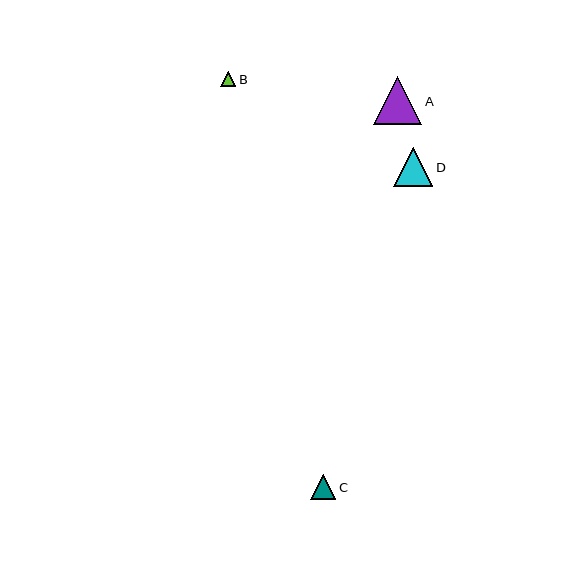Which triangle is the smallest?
Triangle B is the smallest with a size of approximately 15 pixels.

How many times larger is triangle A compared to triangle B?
Triangle A is approximately 3.2 times the size of triangle B.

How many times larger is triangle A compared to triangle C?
Triangle A is approximately 1.9 times the size of triangle C.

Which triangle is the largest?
Triangle A is the largest with a size of approximately 48 pixels.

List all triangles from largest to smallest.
From largest to smallest: A, D, C, B.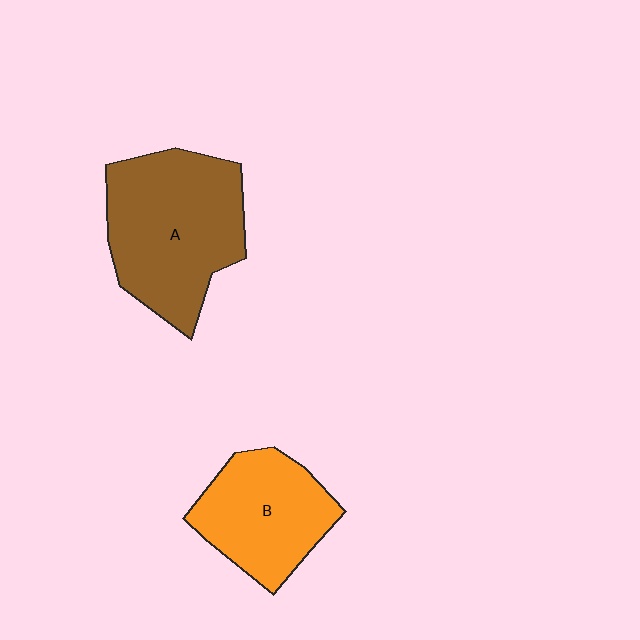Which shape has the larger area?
Shape A (brown).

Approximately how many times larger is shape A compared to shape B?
Approximately 1.4 times.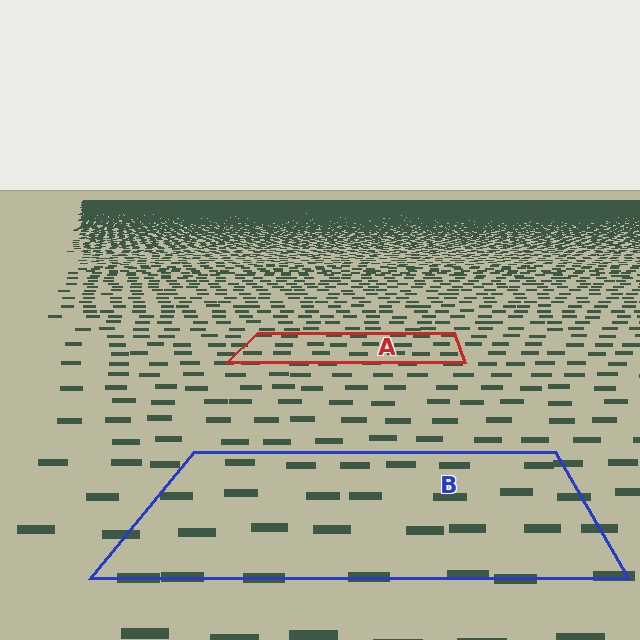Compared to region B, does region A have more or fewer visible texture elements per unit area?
Region A has more texture elements per unit area — they are packed more densely because it is farther away.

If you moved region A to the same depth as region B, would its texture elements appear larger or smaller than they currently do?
They would appear larger. At a closer depth, the same texture elements are projected at a bigger on-screen size.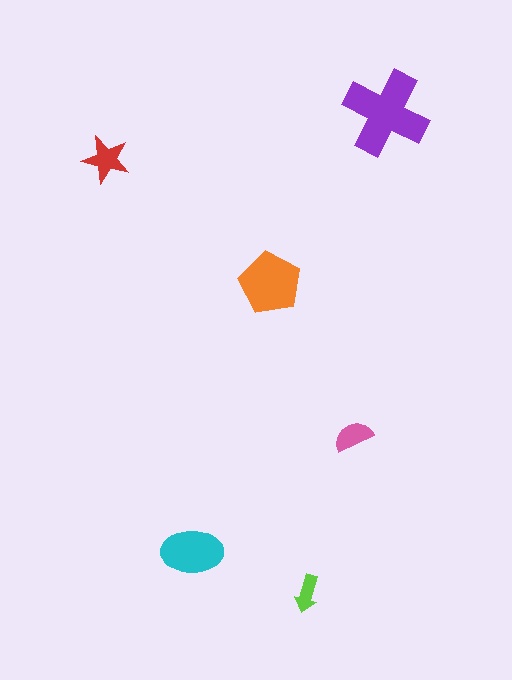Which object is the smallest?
The lime arrow.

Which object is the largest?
The purple cross.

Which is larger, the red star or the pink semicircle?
The red star.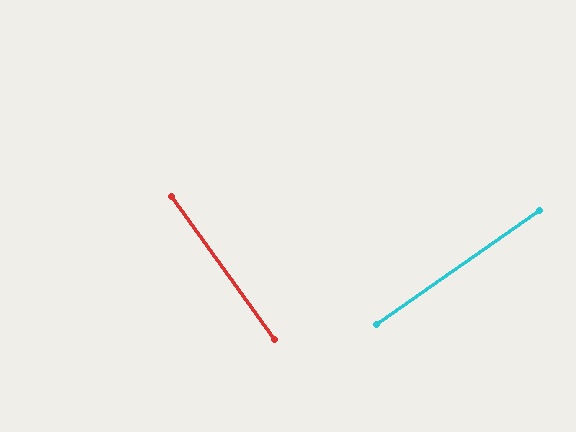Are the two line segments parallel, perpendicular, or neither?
Perpendicular — they meet at approximately 89°.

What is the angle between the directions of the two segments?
Approximately 89 degrees.